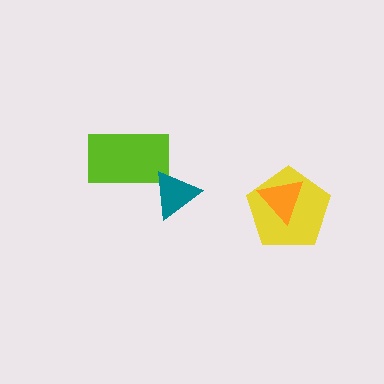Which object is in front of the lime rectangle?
The teal triangle is in front of the lime rectangle.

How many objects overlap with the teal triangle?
1 object overlaps with the teal triangle.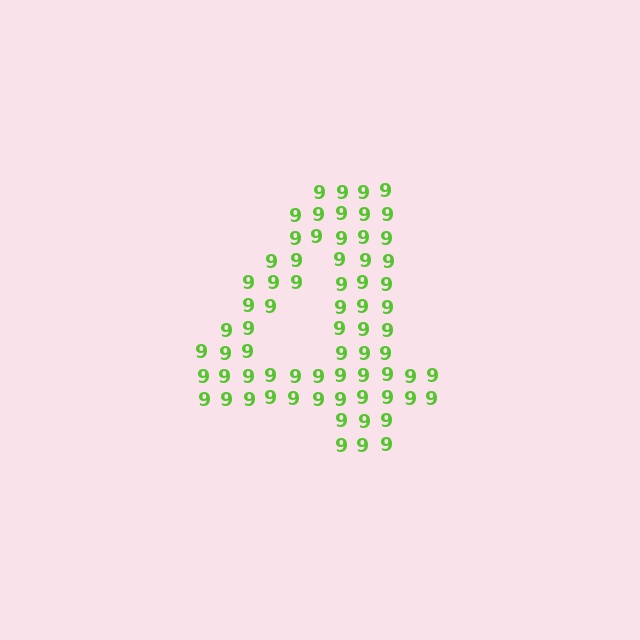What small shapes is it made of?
It is made of small digit 9's.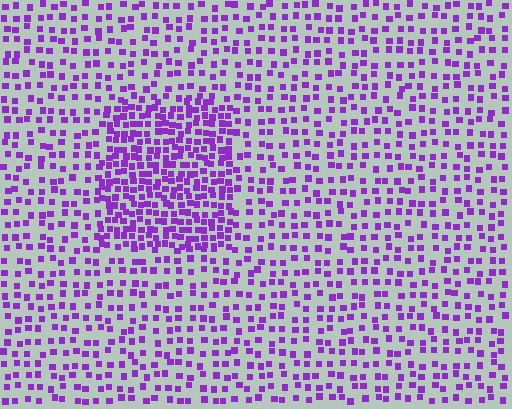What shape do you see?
I see a rectangle.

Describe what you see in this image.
The image contains small purple elements arranged at two different densities. A rectangle-shaped region is visible where the elements are more densely packed than the surrounding area.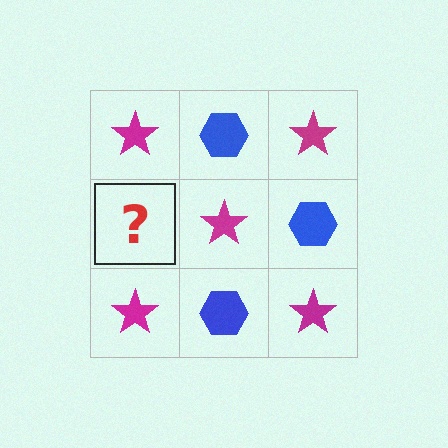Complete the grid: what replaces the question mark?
The question mark should be replaced with a blue hexagon.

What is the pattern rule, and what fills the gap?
The rule is that it alternates magenta star and blue hexagon in a checkerboard pattern. The gap should be filled with a blue hexagon.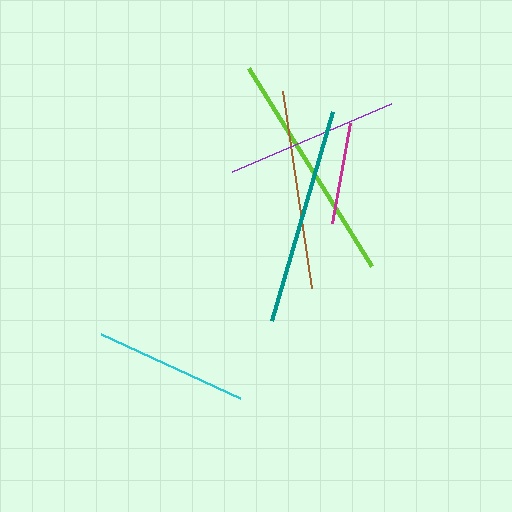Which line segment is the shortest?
The magenta line is the shortest at approximately 102 pixels.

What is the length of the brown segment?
The brown segment is approximately 199 pixels long.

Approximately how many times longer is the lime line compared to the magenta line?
The lime line is approximately 2.3 times the length of the magenta line.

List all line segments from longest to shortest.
From longest to shortest: lime, teal, brown, purple, cyan, magenta.